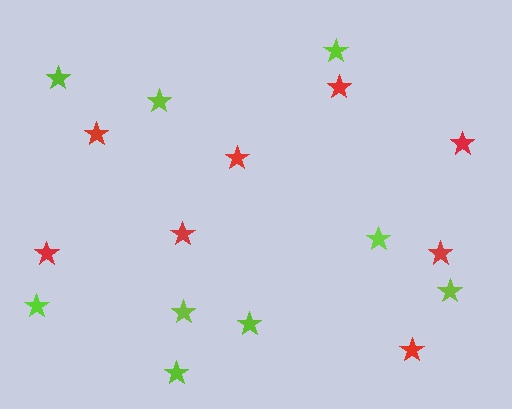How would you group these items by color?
There are 2 groups: one group of red stars (8) and one group of lime stars (9).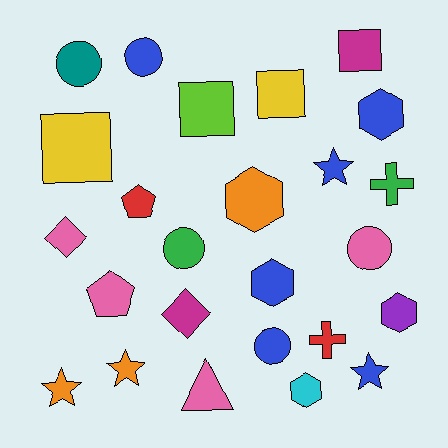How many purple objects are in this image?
There is 1 purple object.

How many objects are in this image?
There are 25 objects.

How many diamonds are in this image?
There are 2 diamonds.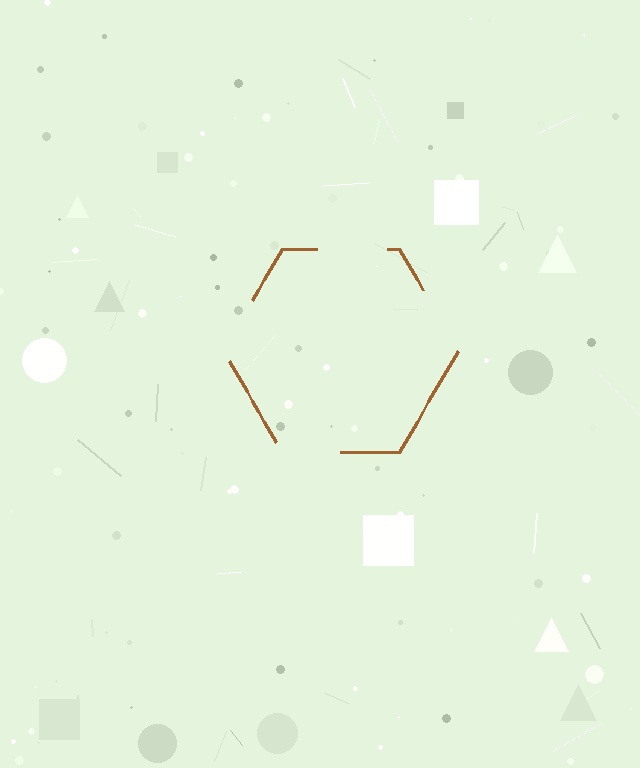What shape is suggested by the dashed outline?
The dashed outline suggests a hexagon.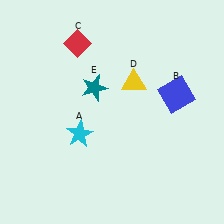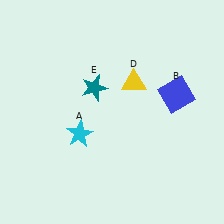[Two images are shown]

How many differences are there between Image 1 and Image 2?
There is 1 difference between the two images.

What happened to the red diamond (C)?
The red diamond (C) was removed in Image 2. It was in the top-left area of Image 1.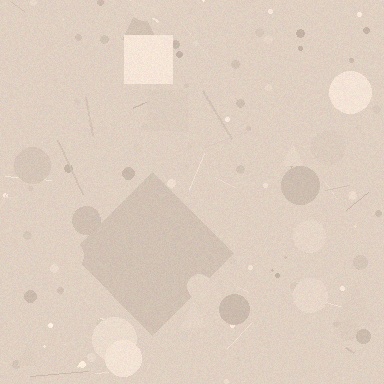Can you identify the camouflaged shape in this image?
The camouflaged shape is a diamond.